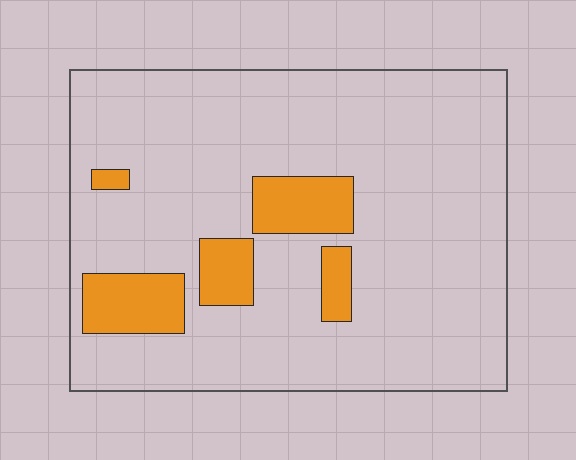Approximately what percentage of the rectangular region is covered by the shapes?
Approximately 15%.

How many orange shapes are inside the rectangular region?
5.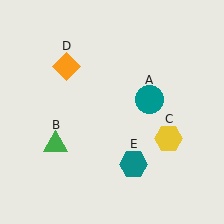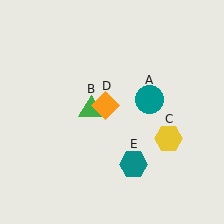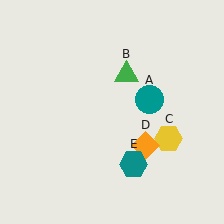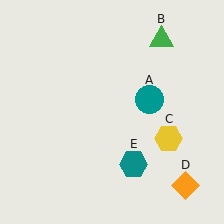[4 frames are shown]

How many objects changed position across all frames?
2 objects changed position: green triangle (object B), orange diamond (object D).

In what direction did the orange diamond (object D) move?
The orange diamond (object D) moved down and to the right.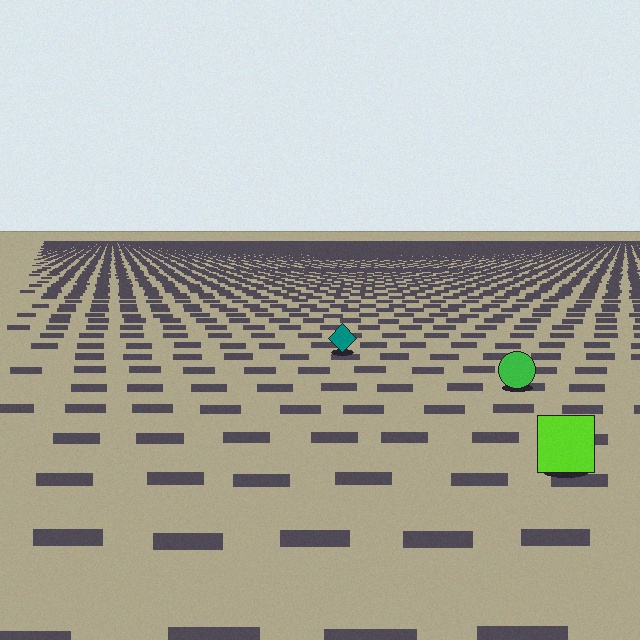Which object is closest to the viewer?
The lime square is closest. The texture marks near it are larger and more spread out.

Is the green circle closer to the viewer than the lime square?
No. The lime square is closer — you can tell from the texture gradient: the ground texture is coarser near it.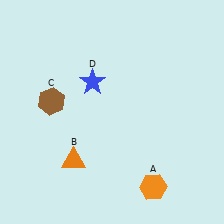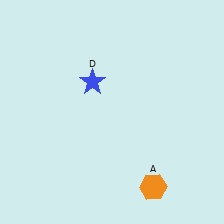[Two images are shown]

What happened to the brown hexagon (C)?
The brown hexagon (C) was removed in Image 2. It was in the top-left area of Image 1.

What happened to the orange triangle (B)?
The orange triangle (B) was removed in Image 2. It was in the bottom-left area of Image 1.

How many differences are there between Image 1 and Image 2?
There are 2 differences between the two images.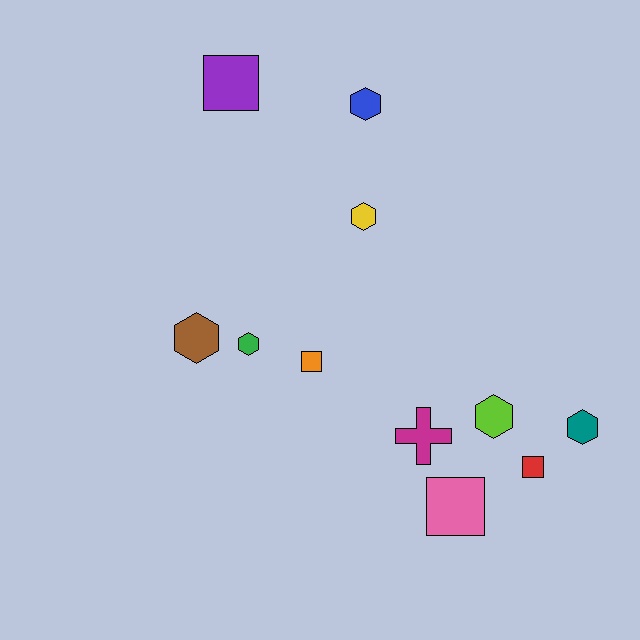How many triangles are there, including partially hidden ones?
There are no triangles.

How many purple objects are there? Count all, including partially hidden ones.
There is 1 purple object.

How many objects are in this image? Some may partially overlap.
There are 11 objects.